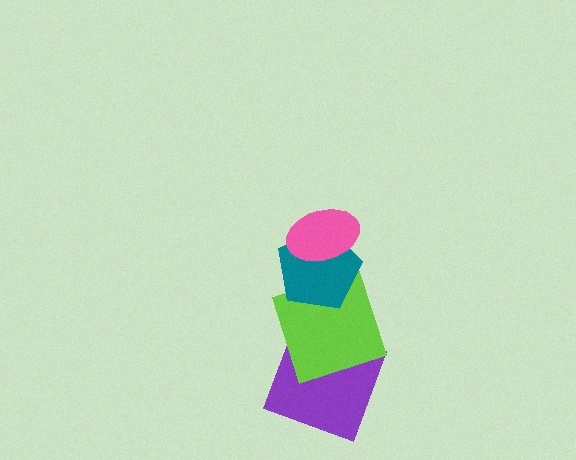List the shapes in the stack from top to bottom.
From top to bottom: the pink ellipse, the teal pentagon, the lime square, the purple square.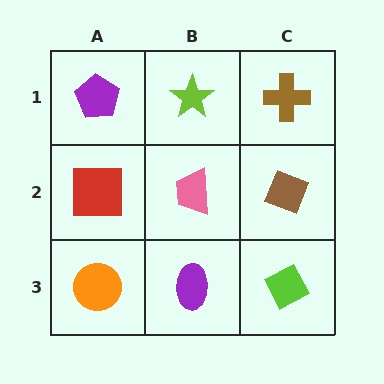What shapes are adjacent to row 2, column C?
A brown cross (row 1, column C), a lime diamond (row 3, column C), a pink trapezoid (row 2, column B).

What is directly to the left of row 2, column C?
A pink trapezoid.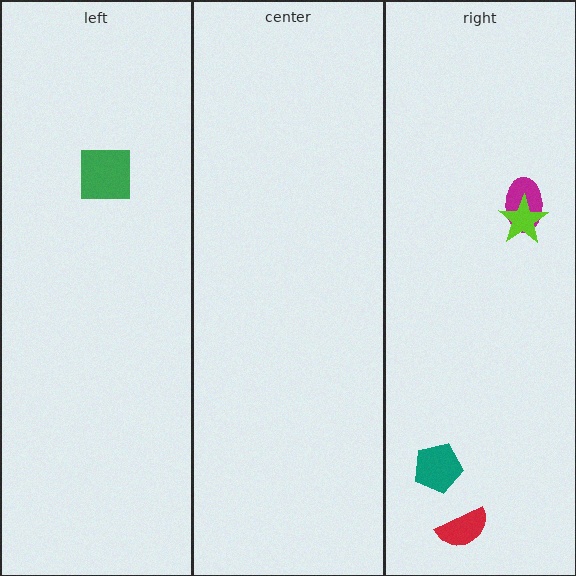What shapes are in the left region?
The green square.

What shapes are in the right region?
The magenta ellipse, the lime star, the red semicircle, the teal pentagon.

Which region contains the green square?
The left region.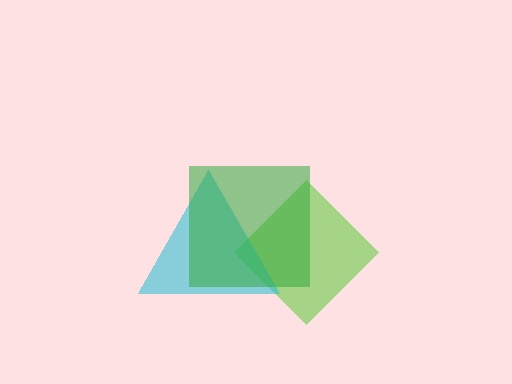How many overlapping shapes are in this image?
There are 3 overlapping shapes in the image.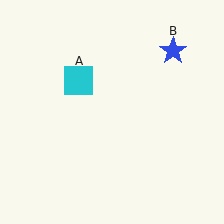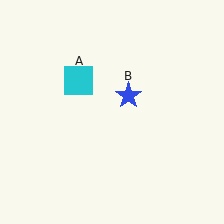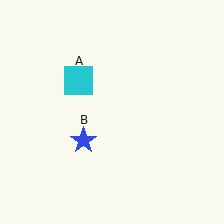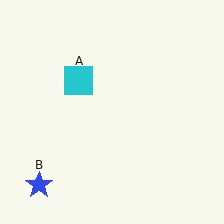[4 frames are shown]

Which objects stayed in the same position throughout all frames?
Cyan square (object A) remained stationary.